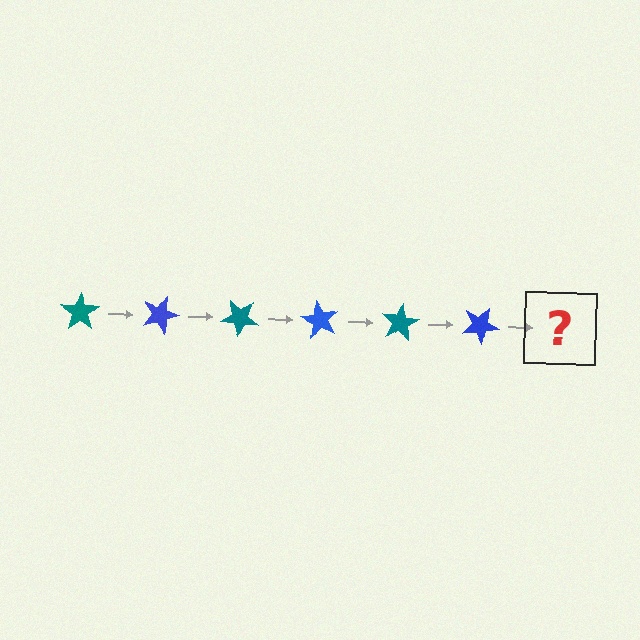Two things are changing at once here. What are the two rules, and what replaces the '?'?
The two rules are that it rotates 20 degrees each step and the color cycles through teal and blue. The '?' should be a teal star, rotated 120 degrees from the start.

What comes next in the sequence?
The next element should be a teal star, rotated 120 degrees from the start.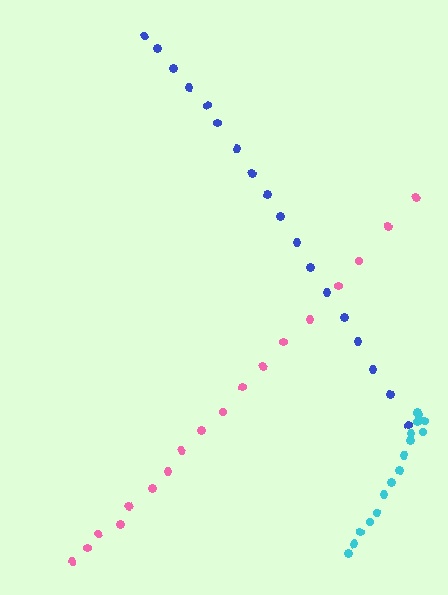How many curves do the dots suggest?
There are 3 distinct paths.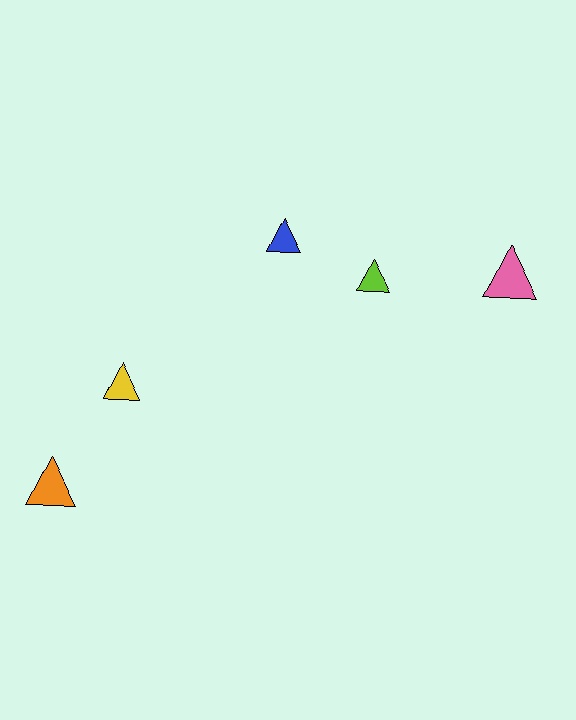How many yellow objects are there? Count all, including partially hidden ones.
There is 1 yellow object.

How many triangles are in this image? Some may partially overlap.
There are 5 triangles.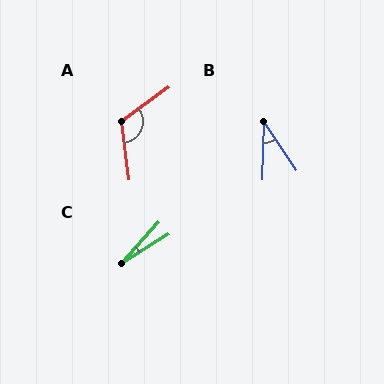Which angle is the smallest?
C, at approximately 16 degrees.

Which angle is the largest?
A, at approximately 119 degrees.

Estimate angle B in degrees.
Approximately 36 degrees.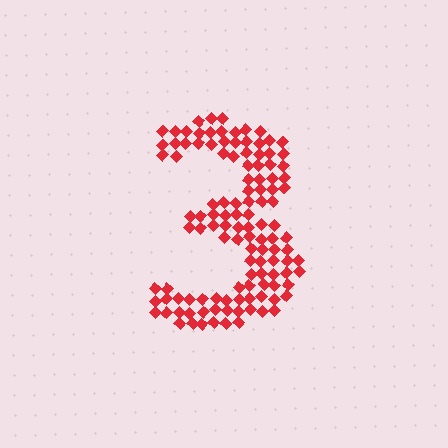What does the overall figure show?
The overall figure shows the digit 3.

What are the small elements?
The small elements are diamonds.